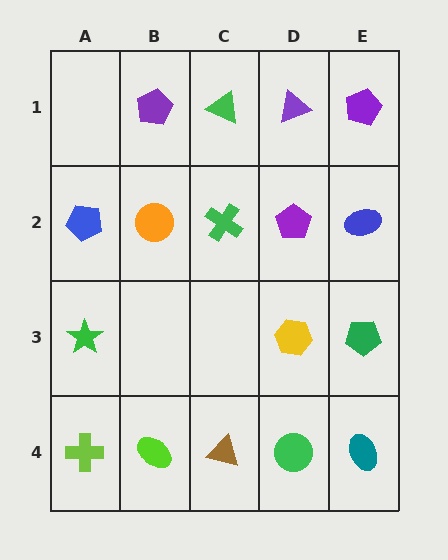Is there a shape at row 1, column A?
No, that cell is empty.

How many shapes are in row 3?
3 shapes.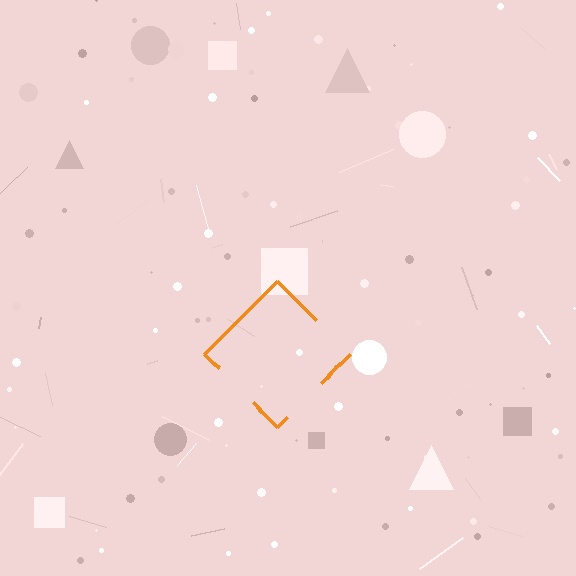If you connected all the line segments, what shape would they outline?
They would outline a diamond.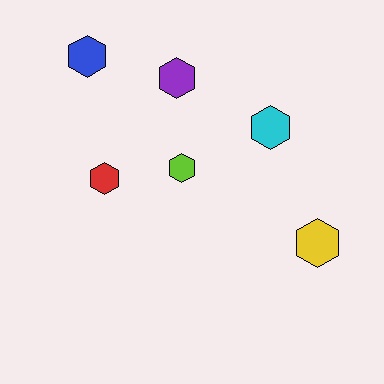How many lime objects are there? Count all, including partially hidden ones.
There is 1 lime object.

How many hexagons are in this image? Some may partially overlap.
There are 6 hexagons.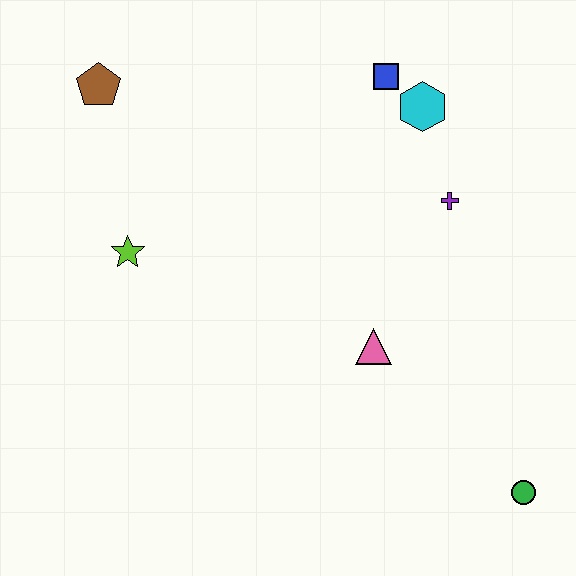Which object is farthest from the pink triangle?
The brown pentagon is farthest from the pink triangle.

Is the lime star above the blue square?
No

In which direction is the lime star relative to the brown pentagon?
The lime star is below the brown pentagon.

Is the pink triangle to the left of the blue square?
Yes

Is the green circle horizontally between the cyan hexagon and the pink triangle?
No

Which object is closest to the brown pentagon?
The lime star is closest to the brown pentagon.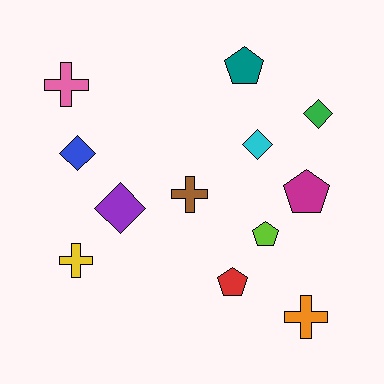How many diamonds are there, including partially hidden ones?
There are 4 diamonds.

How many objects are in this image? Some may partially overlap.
There are 12 objects.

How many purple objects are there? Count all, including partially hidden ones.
There is 1 purple object.